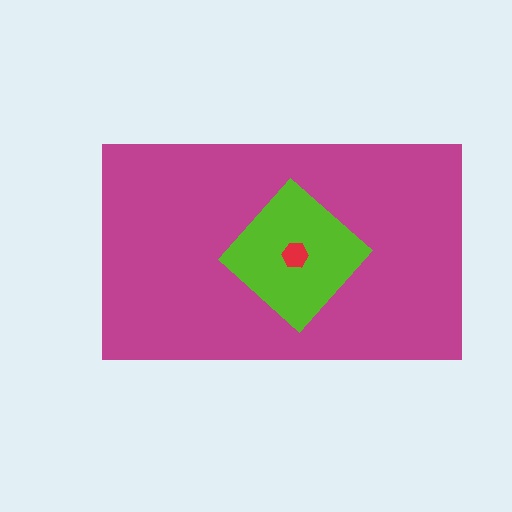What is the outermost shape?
The magenta rectangle.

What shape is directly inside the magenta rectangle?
The lime diamond.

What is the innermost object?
The red hexagon.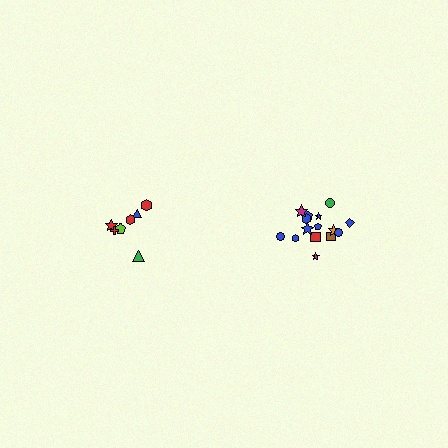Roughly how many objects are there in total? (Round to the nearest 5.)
Roughly 25 objects in total.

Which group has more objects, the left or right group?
The right group.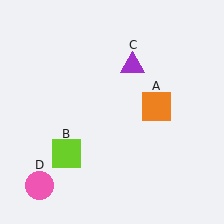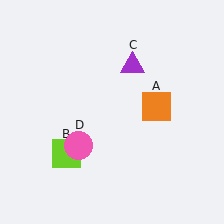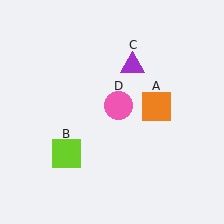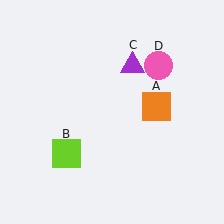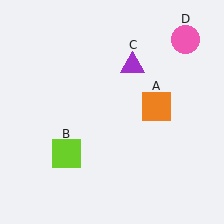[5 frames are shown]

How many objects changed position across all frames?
1 object changed position: pink circle (object D).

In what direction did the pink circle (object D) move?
The pink circle (object D) moved up and to the right.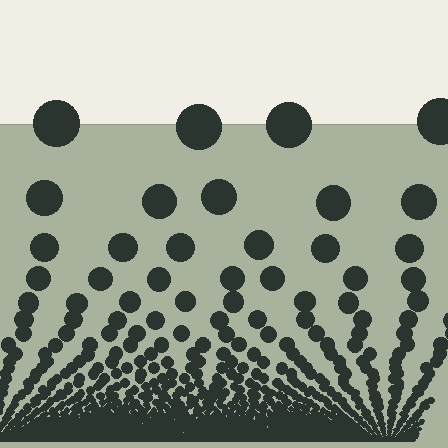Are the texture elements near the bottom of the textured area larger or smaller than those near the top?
Smaller. The gradient is inverted — elements near the bottom are smaller and denser.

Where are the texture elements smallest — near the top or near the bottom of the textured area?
Near the bottom.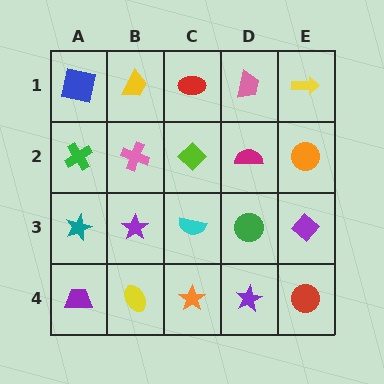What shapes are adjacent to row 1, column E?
An orange circle (row 2, column E), a pink trapezoid (row 1, column D).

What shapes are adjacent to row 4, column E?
A purple diamond (row 3, column E), a purple star (row 4, column D).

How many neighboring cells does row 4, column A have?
2.